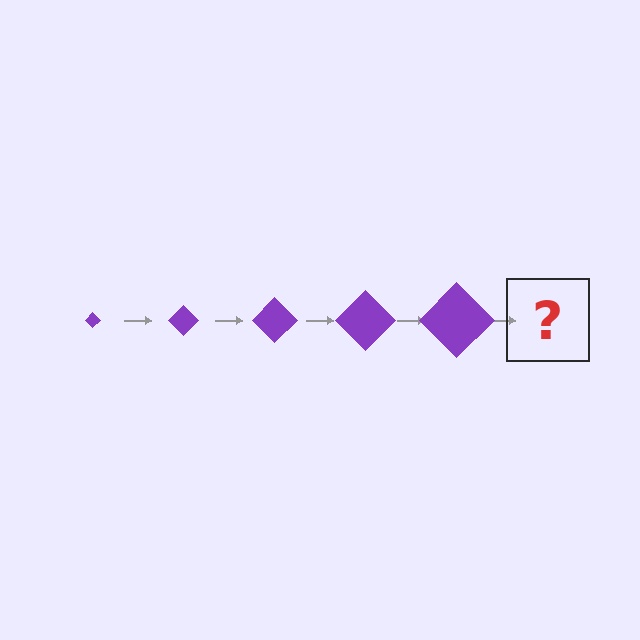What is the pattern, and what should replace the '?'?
The pattern is that the diamond gets progressively larger each step. The '?' should be a purple diamond, larger than the previous one.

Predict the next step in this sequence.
The next step is a purple diamond, larger than the previous one.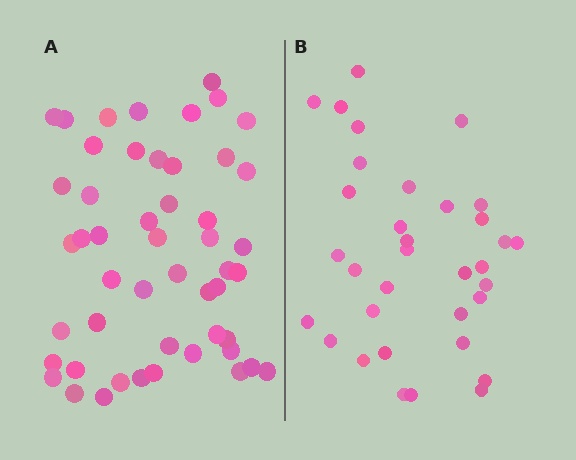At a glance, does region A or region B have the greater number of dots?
Region A (the left region) has more dots.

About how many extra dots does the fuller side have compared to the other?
Region A has approximately 15 more dots than region B.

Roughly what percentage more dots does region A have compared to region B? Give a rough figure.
About 45% more.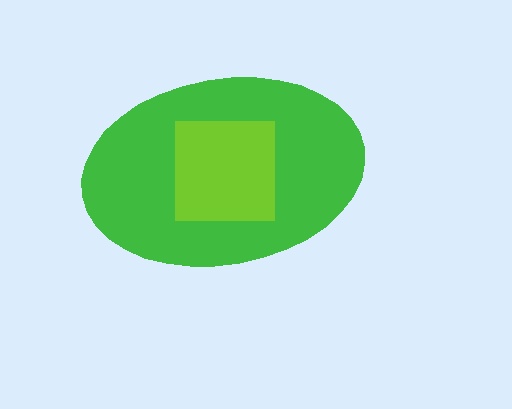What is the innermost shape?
The lime square.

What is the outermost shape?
The green ellipse.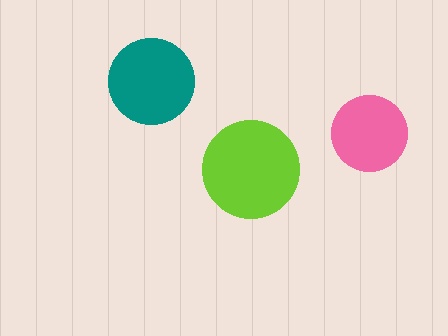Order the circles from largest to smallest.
the lime one, the teal one, the pink one.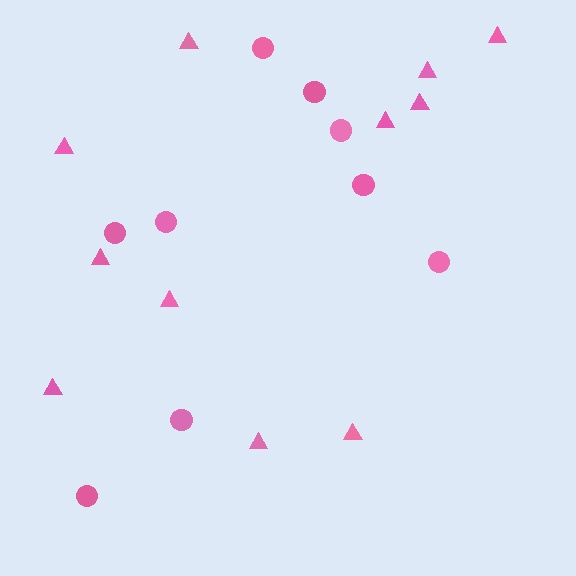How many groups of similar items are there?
There are 2 groups: one group of triangles (11) and one group of circles (9).